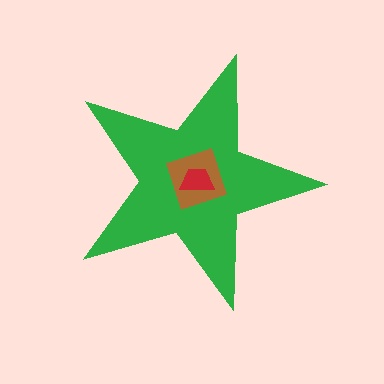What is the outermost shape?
The green star.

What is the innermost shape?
The red trapezoid.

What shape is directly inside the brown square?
The red trapezoid.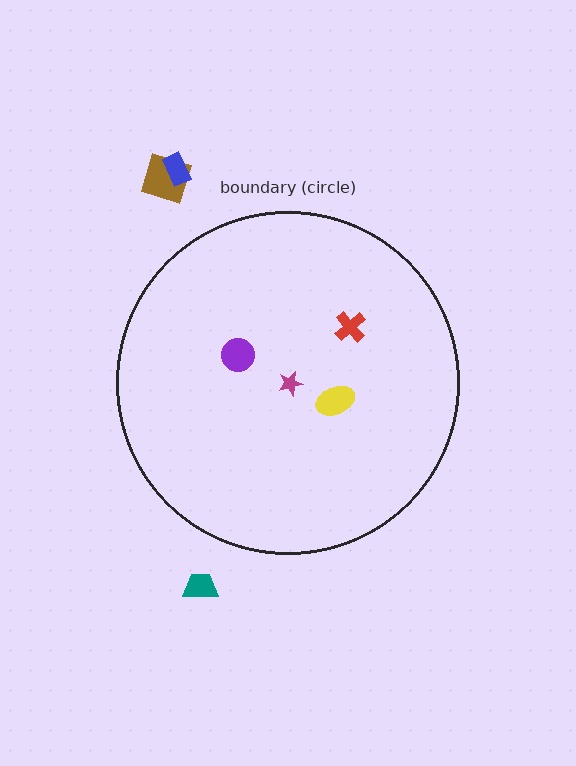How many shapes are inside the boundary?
4 inside, 3 outside.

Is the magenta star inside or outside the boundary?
Inside.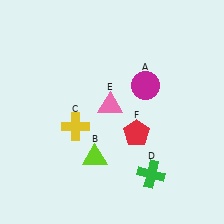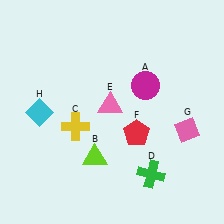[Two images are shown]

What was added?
A pink diamond (G), a cyan diamond (H) were added in Image 2.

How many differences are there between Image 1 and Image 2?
There are 2 differences between the two images.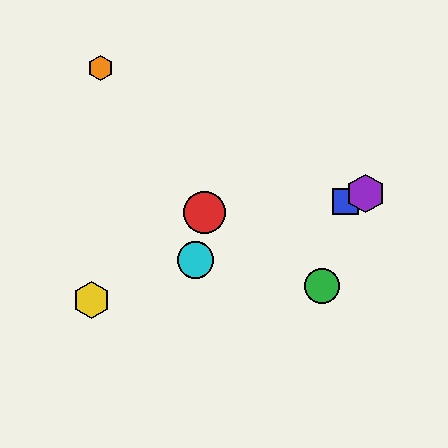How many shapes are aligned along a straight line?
4 shapes (the blue square, the yellow hexagon, the purple hexagon, the cyan circle) are aligned along a straight line.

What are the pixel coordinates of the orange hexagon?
The orange hexagon is at (101, 68).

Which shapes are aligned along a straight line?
The blue square, the yellow hexagon, the purple hexagon, the cyan circle are aligned along a straight line.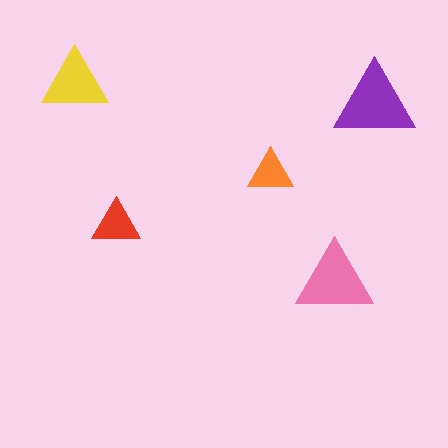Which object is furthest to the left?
The yellow triangle is leftmost.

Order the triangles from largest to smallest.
the purple one, the pink one, the yellow one, the red one, the orange one.